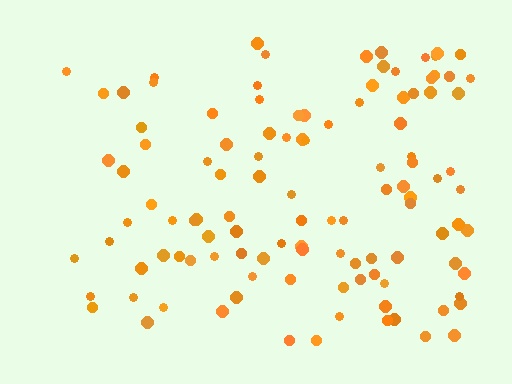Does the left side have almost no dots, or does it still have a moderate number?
Still a moderate number, just noticeably fewer than the right.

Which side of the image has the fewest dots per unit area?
The left.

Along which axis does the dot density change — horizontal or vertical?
Horizontal.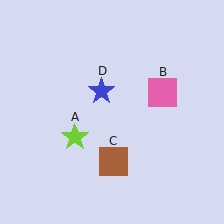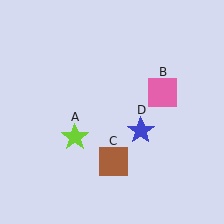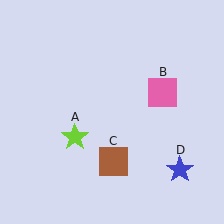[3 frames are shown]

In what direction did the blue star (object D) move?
The blue star (object D) moved down and to the right.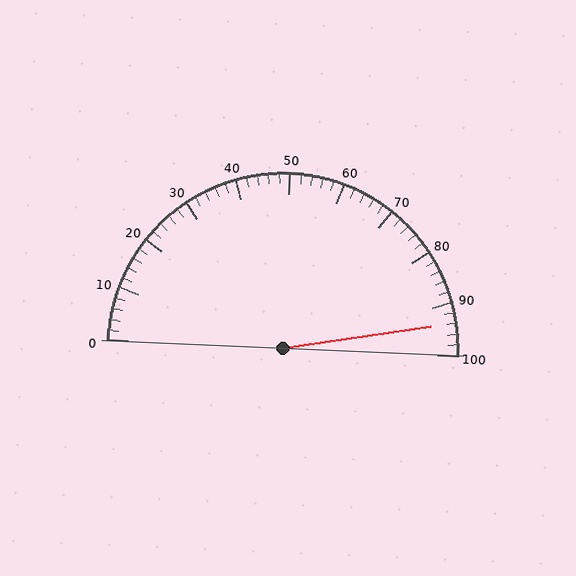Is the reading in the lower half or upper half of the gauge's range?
The reading is in the upper half of the range (0 to 100).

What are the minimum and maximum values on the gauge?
The gauge ranges from 0 to 100.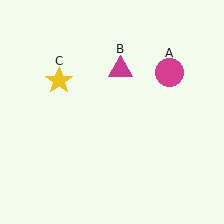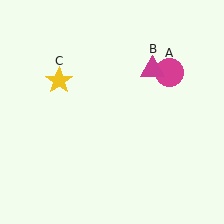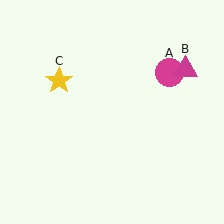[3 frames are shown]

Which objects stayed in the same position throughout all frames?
Magenta circle (object A) and yellow star (object C) remained stationary.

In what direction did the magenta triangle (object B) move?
The magenta triangle (object B) moved right.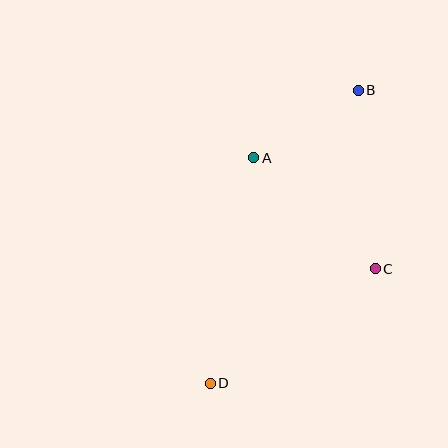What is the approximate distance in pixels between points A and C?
The distance between A and C is approximately 164 pixels.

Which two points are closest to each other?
Points A and B are closest to each other.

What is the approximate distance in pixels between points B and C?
The distance between B and C is approximately 180 pixels.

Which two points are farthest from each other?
Points B and D are farthest from each other.